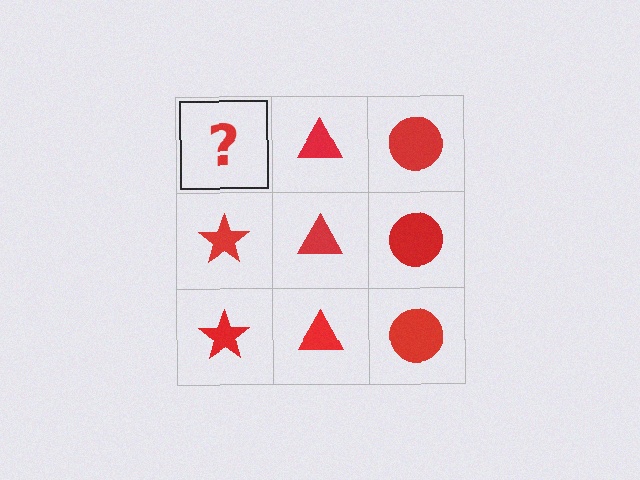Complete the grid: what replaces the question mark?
The question mark should be replaced with a red star.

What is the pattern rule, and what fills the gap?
The rule is that each column has a consistent shape. The gap should be filled with a red star.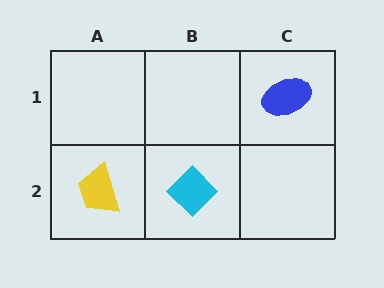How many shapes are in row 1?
1 shape.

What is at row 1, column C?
A blue ellipse.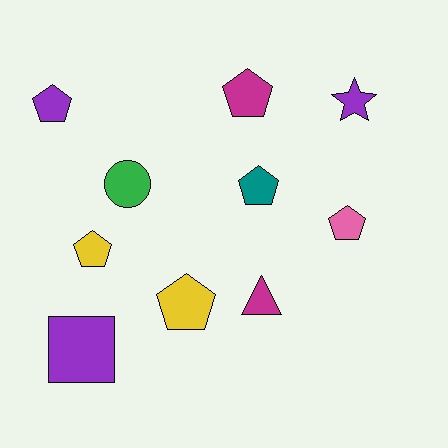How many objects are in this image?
There are 10 objects.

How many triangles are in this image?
There is 1 triangle.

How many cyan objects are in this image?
There are no cyan objects.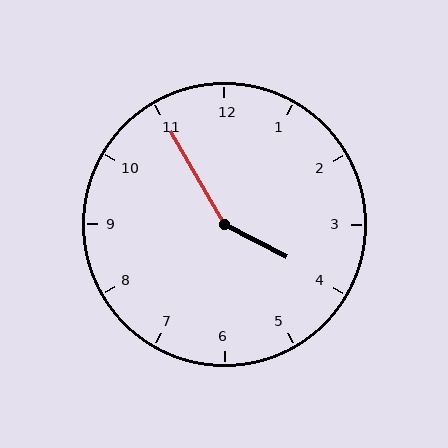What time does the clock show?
3:55.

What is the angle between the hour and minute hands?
Approximately 148 degrees.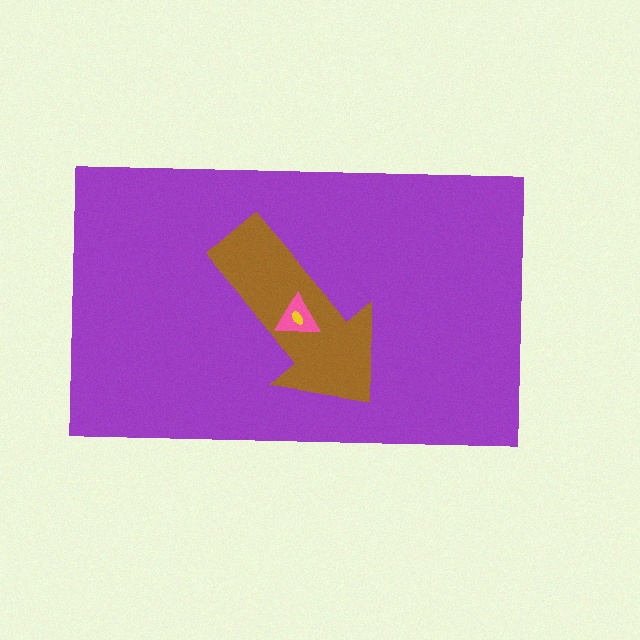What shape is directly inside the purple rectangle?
The brown arrow.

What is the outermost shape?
The purple rectangle.